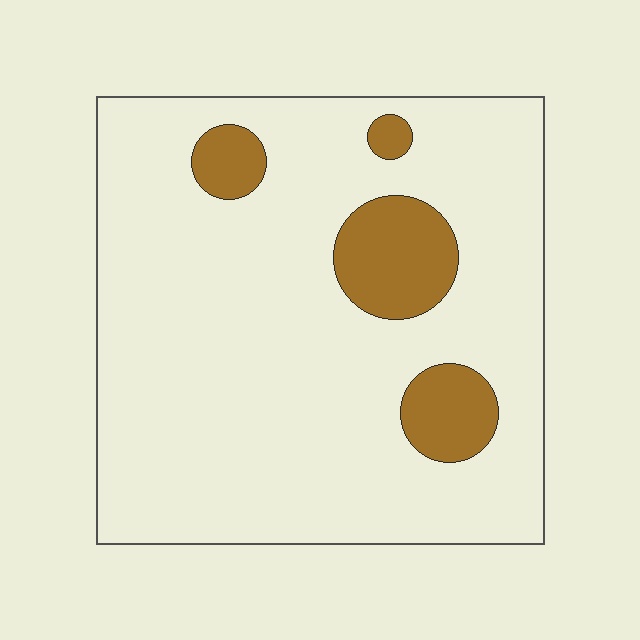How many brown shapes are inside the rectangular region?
4.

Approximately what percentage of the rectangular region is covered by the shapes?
Approximately 15%.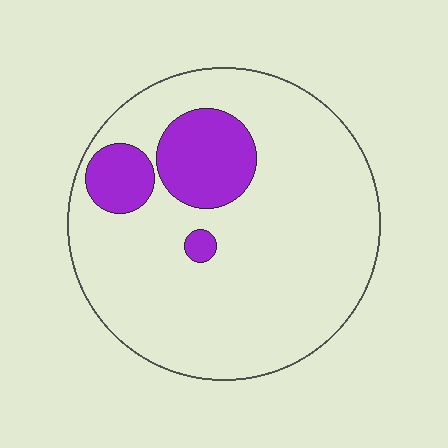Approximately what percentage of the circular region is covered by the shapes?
Approximately 15%.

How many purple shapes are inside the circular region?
3.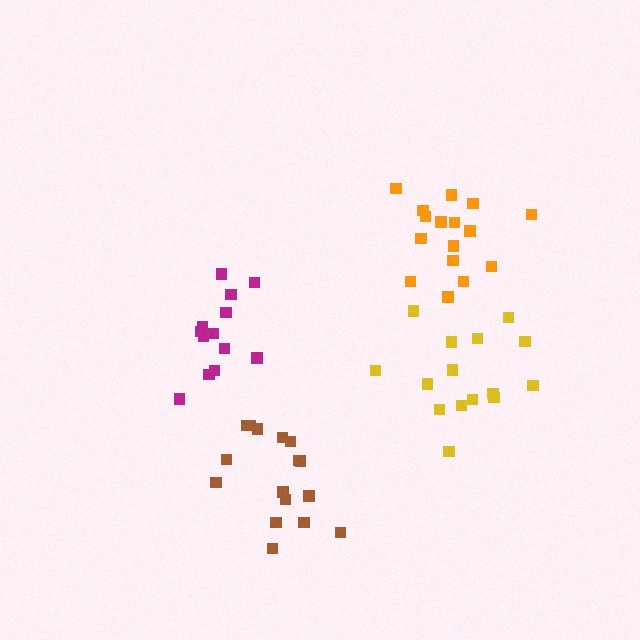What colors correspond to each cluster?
The clusters are colored: yellow, orange, magenta, brown.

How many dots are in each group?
Group 1: 15 dots, Group 2: 16 dots, Group 3: 13 dots, Group 4: 16 dots (60 total).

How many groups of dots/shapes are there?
There are 4 groups.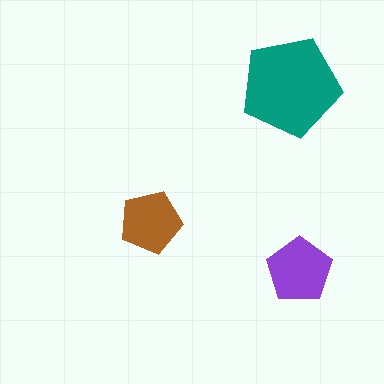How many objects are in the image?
There are 3 objects in the image.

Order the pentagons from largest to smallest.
the teal one, the purple one, the brown one.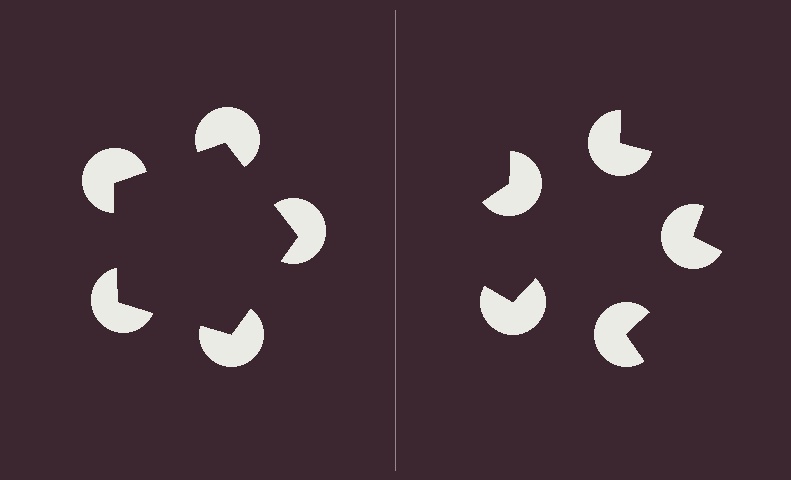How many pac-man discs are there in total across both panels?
10 — 5 on each side.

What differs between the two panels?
The pac-man discs are positioned identically on both sides; only the wedge orientations differ. On the left they align to a pentagon; on the right they are misaligned.